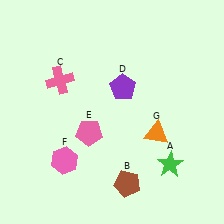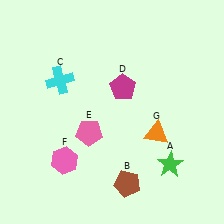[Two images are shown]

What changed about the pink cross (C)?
In Image 1, C is pink. In Image 2, it changed to cyan.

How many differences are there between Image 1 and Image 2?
There are 2 differences between the two images.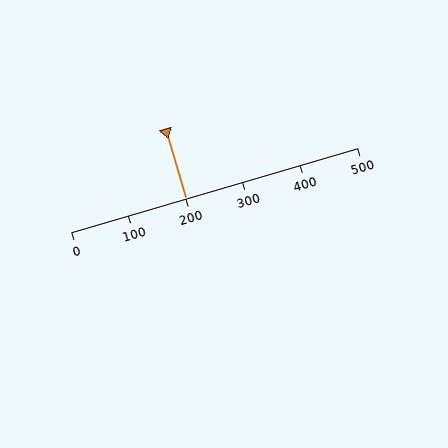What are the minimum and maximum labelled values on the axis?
The axis runs from 0 to 500.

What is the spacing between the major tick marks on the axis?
The major ticks are spaced 100 apart.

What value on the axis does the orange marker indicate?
The marker indicates approximately 200.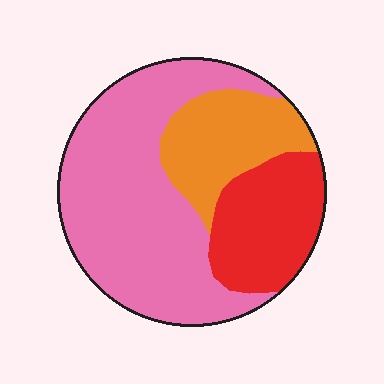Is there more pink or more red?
Pink.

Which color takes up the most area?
Pink, at roughly 55%.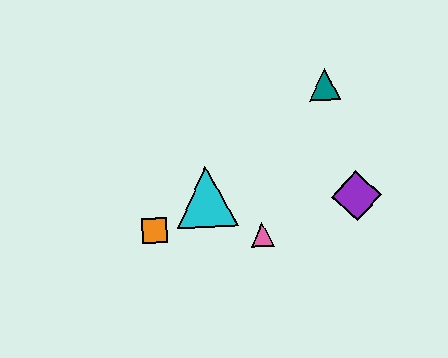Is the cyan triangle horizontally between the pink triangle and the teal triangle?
No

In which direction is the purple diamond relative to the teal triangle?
The purple diamond is below the teal triangle.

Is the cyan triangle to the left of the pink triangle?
Yes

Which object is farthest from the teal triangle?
The orange square is farthest from the teal triangle.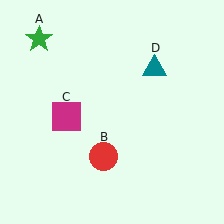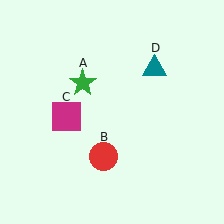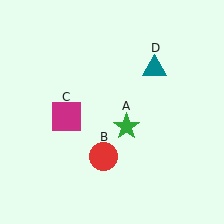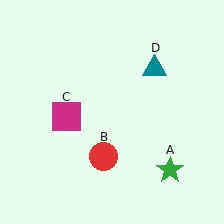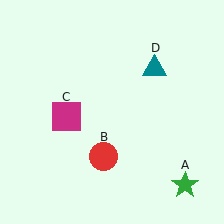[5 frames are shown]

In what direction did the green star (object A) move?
The green star (object A) moved down and to the right.